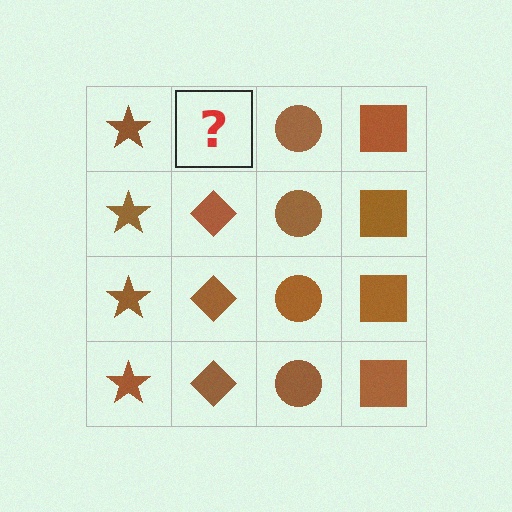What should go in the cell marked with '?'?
The missing cell should contain a brown diamond.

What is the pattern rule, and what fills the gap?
The rule is that each column has a consistent shape. The gap should be filled with a brown diamond.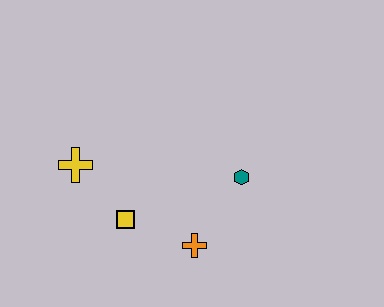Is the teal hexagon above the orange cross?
Yes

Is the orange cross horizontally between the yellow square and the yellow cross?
No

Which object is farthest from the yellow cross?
The teal hexagon is farthest from the yellow cross.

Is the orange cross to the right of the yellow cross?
Yes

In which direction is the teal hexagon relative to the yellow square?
The teal hexagon is to the right of the yellow square.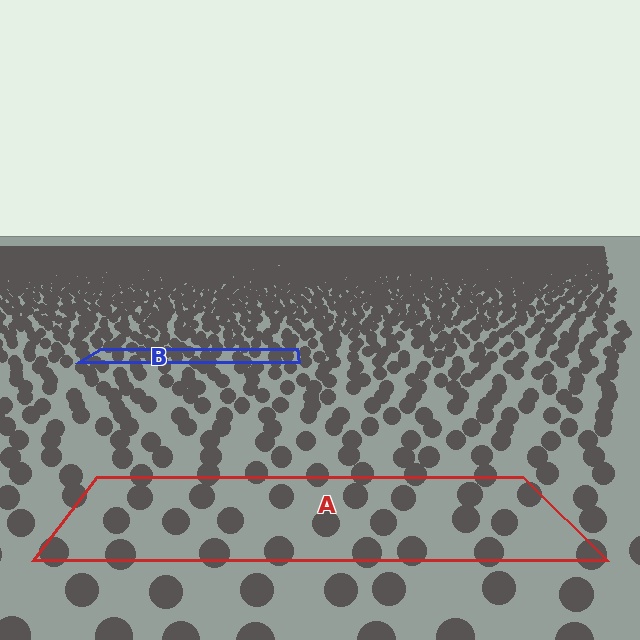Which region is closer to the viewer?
Region A is closer. The texture elements there are larger and more spread out.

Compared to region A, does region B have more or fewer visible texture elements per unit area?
Region B has more texture elements per unit area — they are packed more densely because it is farther away.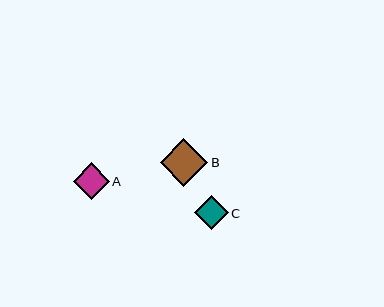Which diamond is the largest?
Diamond B is the largest with a size of approximately 48 pixels.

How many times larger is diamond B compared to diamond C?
Diamond B is approximately 1.4 times the size of diamond C.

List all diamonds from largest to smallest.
From largest to smallest: B, A, C.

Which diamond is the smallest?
Diamond C is the smallest with a size of approximately 34 pixels.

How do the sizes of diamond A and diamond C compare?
Diamond A and diamond C are approximately the same size.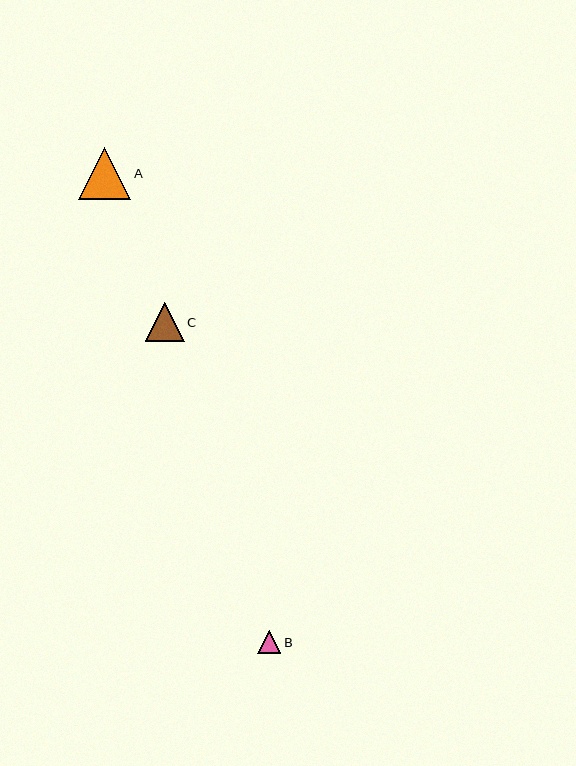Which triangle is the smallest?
Triangle B is the smallest with a size of approximately 23 pixels.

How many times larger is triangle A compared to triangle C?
Triangle A is approximately 1.4 times the size of triangle C.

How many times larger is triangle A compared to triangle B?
Triangle A is approximately 2.3 times the size of triangle B.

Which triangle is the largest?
Triangle A is the largest with a size of approximately 52 pixels.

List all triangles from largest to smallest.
From largest to smallest: A, C, B.